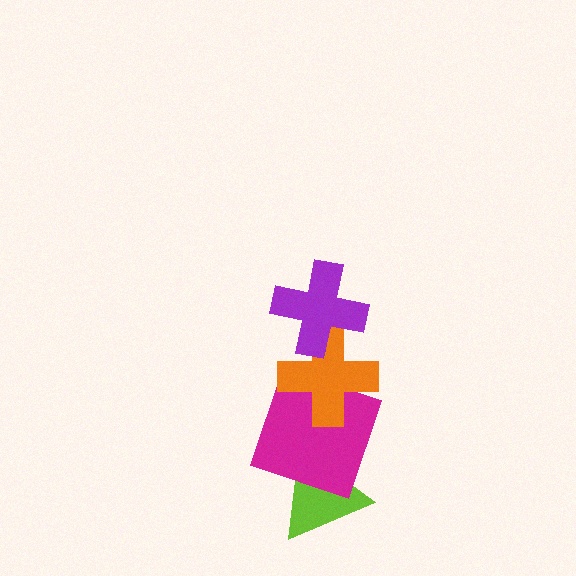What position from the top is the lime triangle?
The lime triangle is 4th from the top.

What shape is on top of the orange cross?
The purple cross is on top of the orange cross.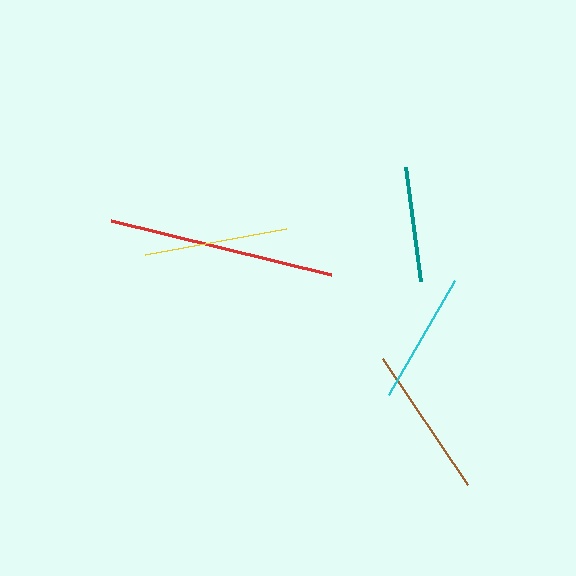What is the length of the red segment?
The red segment is approximately 227 pixels long.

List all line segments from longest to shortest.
From longest to shortest: red, brown, yellow, cyan, teal.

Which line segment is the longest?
The red line is the longest at approximately 227 pixels.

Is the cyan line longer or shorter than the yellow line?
The yellow line is longer than the cyan line.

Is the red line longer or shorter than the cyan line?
The red line is longer than the cyan line.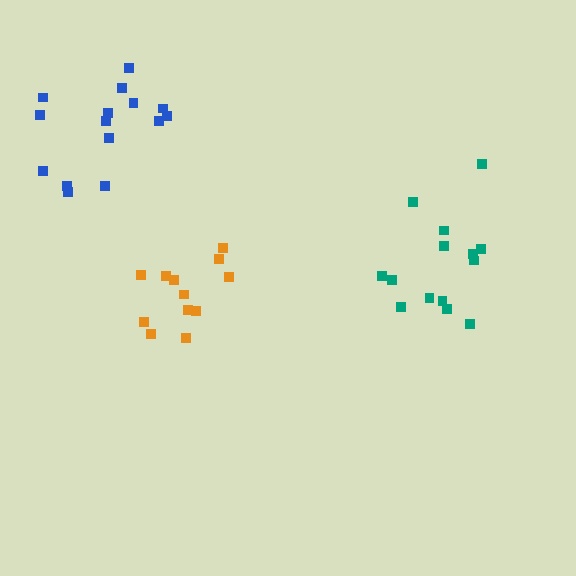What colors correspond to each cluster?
The clusters are colored: teal, orange, blue.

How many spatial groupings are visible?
There are 3 spatial groupings.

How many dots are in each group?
Group 1: 14 dots, Group 2: 12 dots, Group 3: 15 dots (41 total).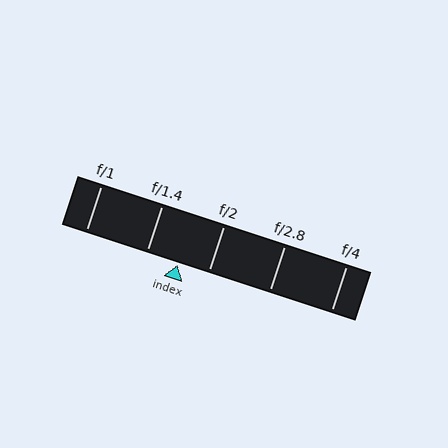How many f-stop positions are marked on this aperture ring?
There are 5 f-stop positions marked.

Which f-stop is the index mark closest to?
The index mark is closest to f/2.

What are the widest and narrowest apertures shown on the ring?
The widest aperture shown is f/1 and the narrowest is f/4.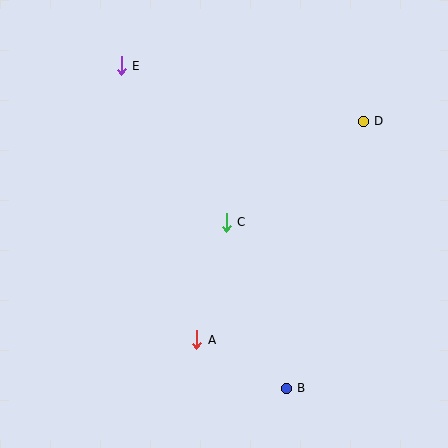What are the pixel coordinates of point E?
Point E is at (121, 66).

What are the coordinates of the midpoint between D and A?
The midpoint between D and A is at (280, 231).